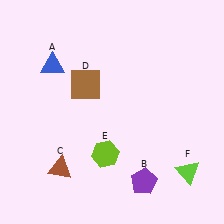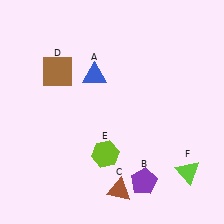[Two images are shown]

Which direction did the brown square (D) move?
The brown square (D) moved left.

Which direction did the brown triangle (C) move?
The brown triangle (C) moved right.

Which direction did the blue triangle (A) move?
The blue triangle (A) moved right.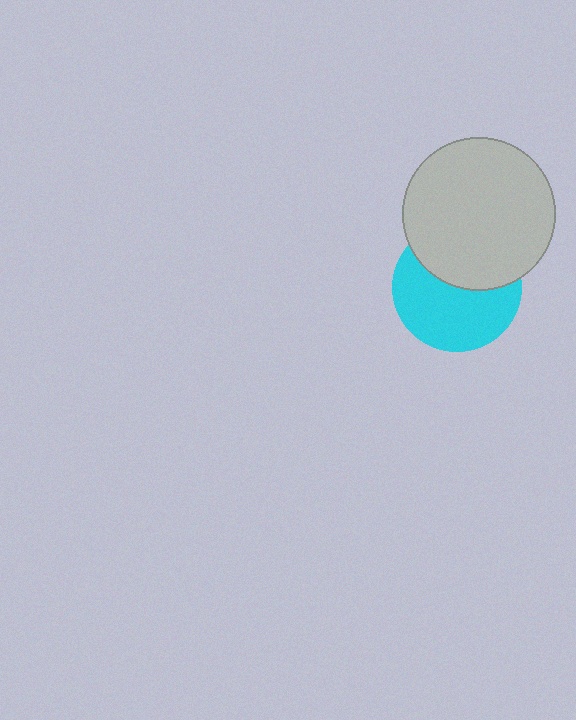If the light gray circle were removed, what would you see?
You would see the complete cyan circle.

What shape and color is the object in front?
The object in front is a light gray circle.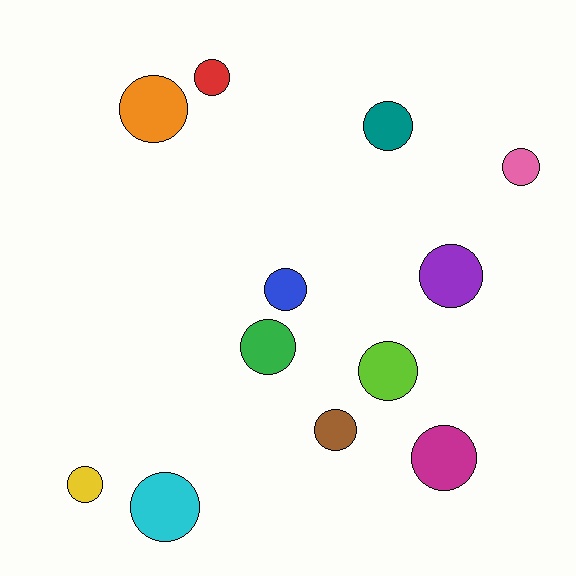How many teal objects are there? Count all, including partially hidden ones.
There is 1 teal object.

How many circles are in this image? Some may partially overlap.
There are 12 circles.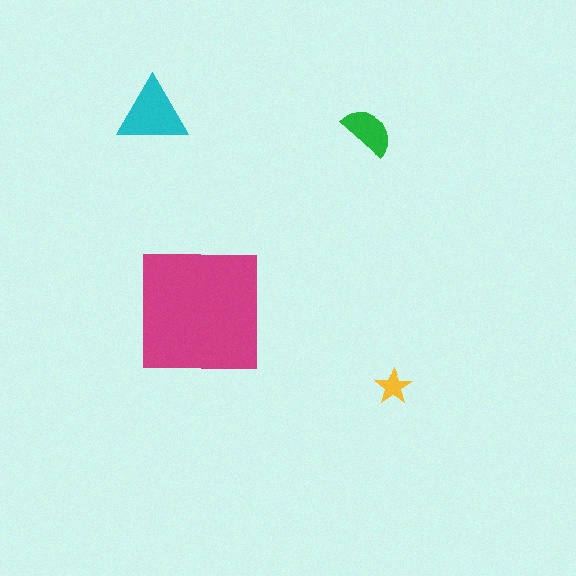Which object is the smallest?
The yellow star.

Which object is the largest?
The magenta square.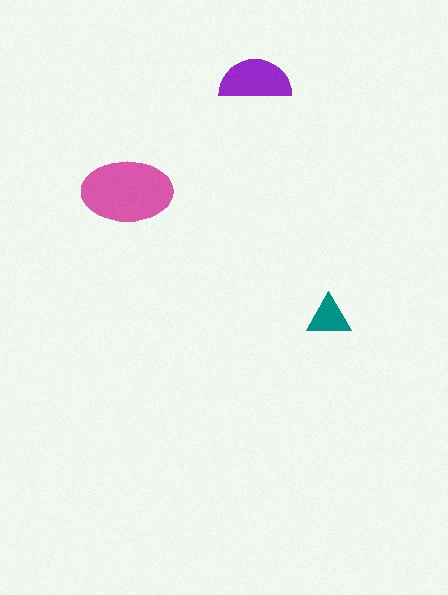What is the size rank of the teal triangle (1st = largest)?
3rd.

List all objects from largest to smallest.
The pink ellipse, the purple semicircle, the teal triangle.